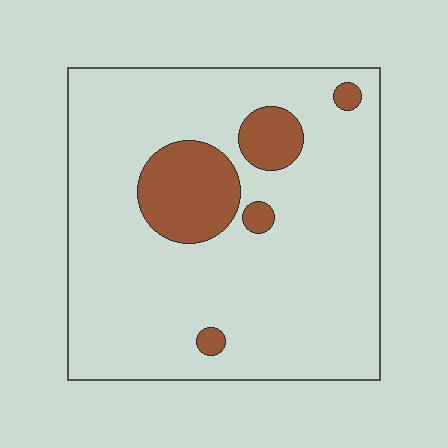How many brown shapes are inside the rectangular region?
5.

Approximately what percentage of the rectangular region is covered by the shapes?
Approximately 15%.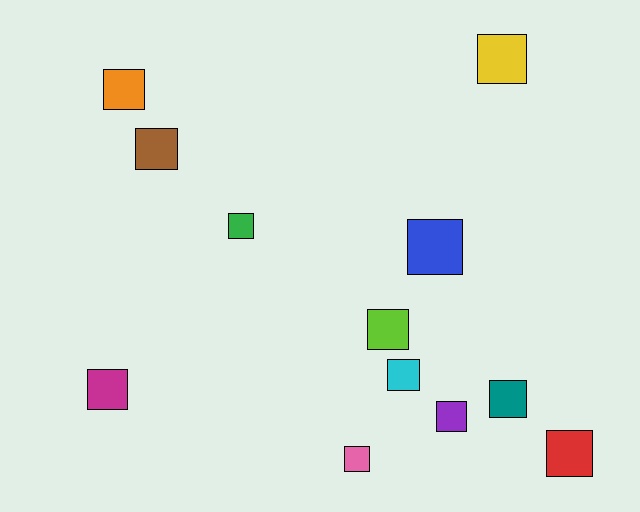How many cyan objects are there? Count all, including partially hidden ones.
There is 1 cyan object.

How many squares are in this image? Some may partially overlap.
There are 12 squares.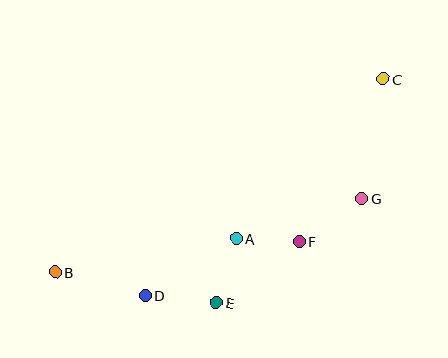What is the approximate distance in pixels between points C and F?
The distance between C and F is approximately 183 pixels.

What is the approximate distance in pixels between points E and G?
The distance between E and G is approximately 179 pixels.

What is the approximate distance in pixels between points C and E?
The distance between C and E is approximately 279 pixels.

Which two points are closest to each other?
Points A and F are closest to each other.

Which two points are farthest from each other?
Points B and C are farthest from each other.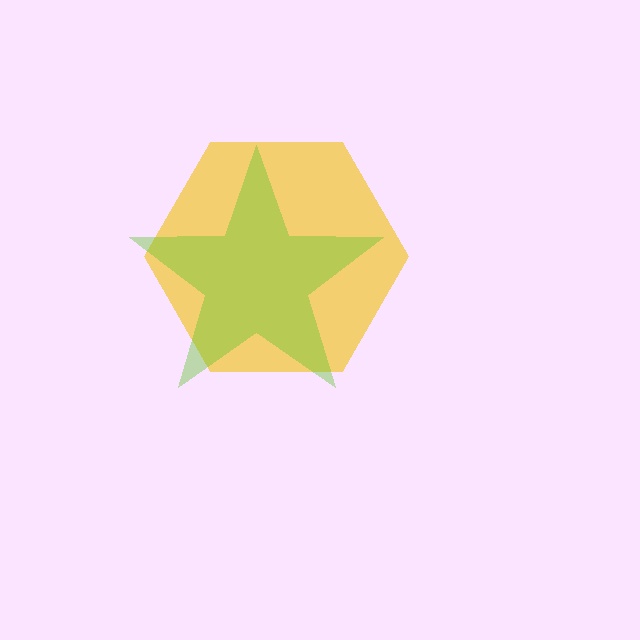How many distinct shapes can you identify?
There are 2 distinct shapes: a yellow hexagon, a lime star.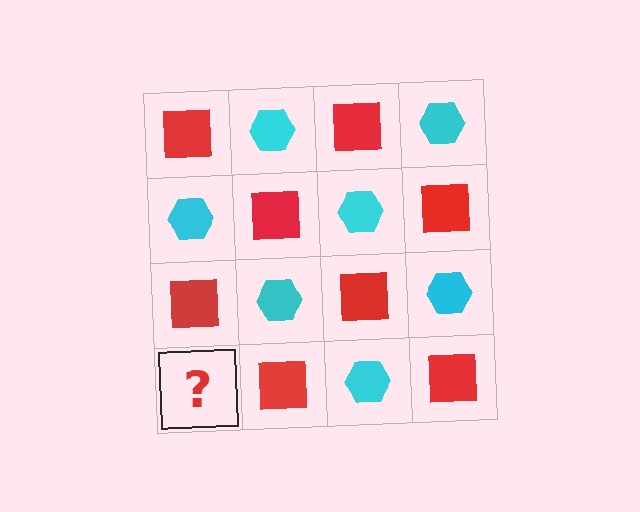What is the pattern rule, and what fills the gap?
The rule is that it alternates red square and cyan hexagon in a checkerboard pattern. The gap should be filled with a cyan hexagon.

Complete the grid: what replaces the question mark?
The question mark should be replaced with a cyan hexagon.